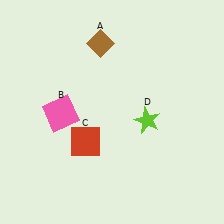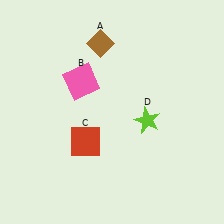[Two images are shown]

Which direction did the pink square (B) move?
The pink square (B) moved up.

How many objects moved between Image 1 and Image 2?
1 object moved between the two images.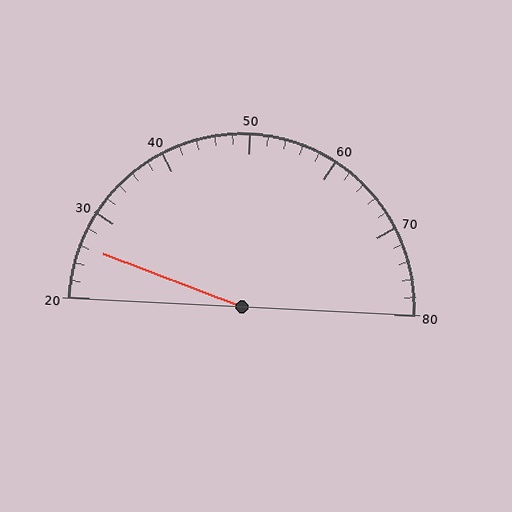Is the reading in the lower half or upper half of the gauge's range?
The reading is in the lower half of the range (20 to 80).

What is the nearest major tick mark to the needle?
The nearest major tick mark is 30.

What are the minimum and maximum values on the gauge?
The gauge ranges from 20 to 80.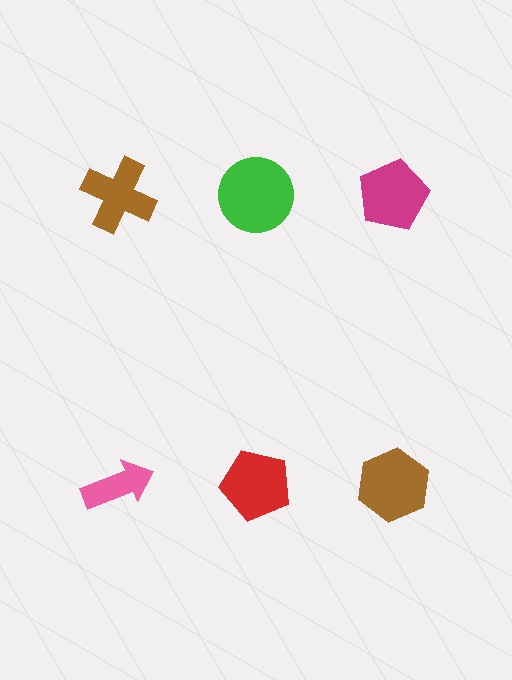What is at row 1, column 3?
A magenta pentagon.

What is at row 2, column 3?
A brown hexagon.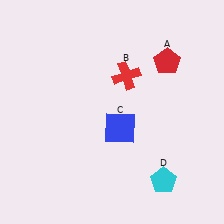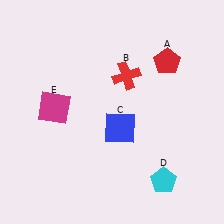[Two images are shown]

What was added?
A magenta square (E) was added in Image 2.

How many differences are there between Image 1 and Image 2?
There is 1 difference between the two images.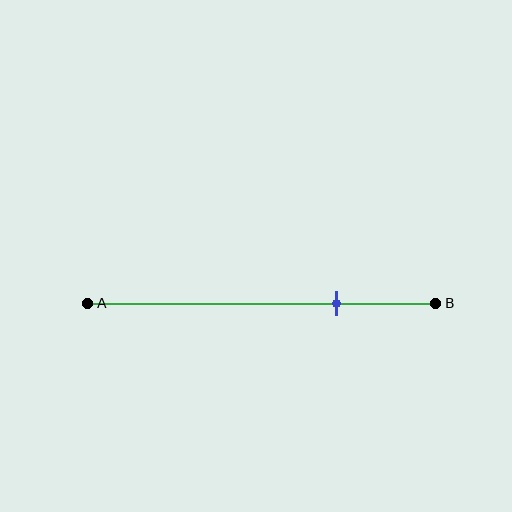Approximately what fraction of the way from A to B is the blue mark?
The blue mark is approximately 70% of the way from A to B.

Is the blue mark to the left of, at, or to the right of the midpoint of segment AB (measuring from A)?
The blue mark is to the right of the midpoint of segment AB.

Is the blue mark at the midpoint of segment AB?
No, the mark is at about 70% from A, not at the 50% midpoint.